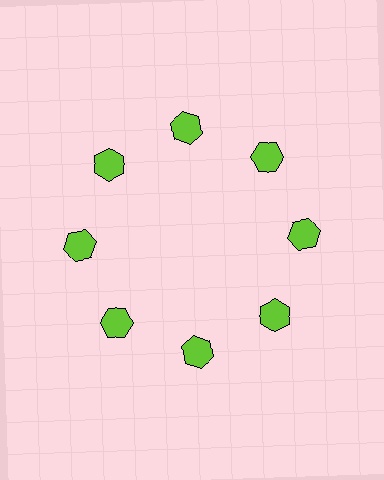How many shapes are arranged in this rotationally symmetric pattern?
There are 8 shapes, arranged in 8 groups of 1.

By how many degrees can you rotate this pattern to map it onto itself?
The pattern maps onto itself every 45 degrees of rotation.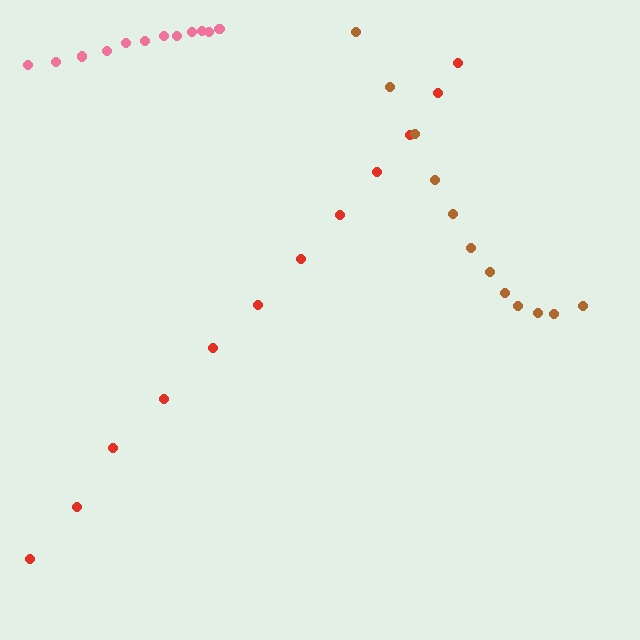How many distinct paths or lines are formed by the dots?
There are 3 distinct paths.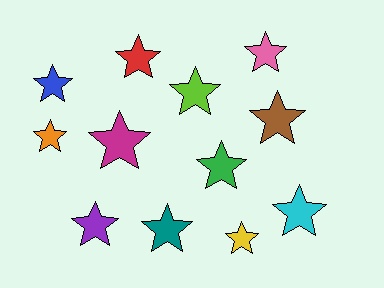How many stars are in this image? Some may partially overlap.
There are 12 stars.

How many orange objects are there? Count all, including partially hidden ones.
There is 1 orange object.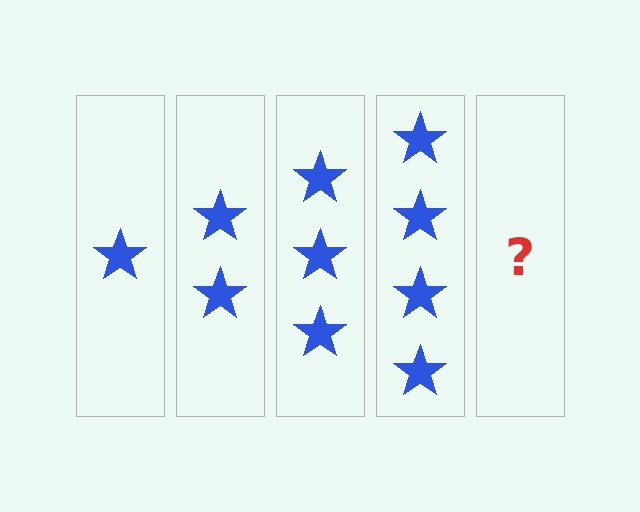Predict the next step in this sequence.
The next step is 5 stars.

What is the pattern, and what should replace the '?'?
The pattern is that each step adds one more star. The '?' should be 5 stars.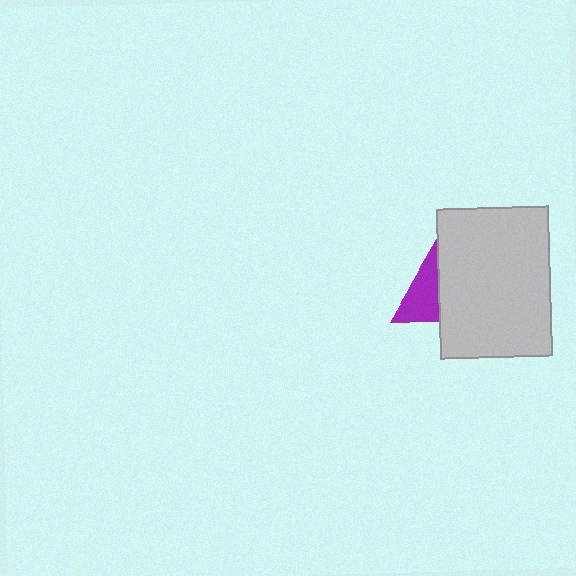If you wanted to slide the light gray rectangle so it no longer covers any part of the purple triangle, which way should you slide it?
Slide it right — that is the most direct way to separate the two shapes.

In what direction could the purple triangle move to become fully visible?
The purple triangle could move left. That would shift it out from behind the light gray rectangle entirely.